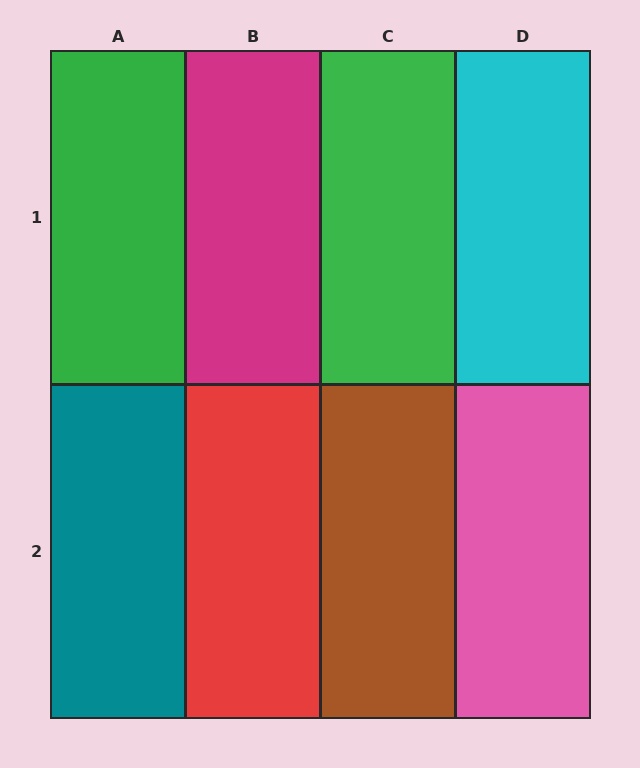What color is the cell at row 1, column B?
Magenta.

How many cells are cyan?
1 cell is cyan.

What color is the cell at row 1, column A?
Green.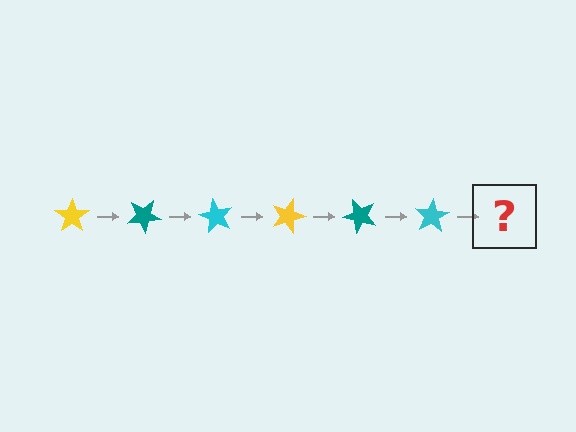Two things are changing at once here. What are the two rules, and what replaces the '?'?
The two rules are that it rotates 30 degrees each step and the color cycles through yellow, teal, and cyan. The '?' should be a yellow star, rotated 180 degrees from the start.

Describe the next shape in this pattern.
It should be a yellow star, rotated 180 degrees from the start.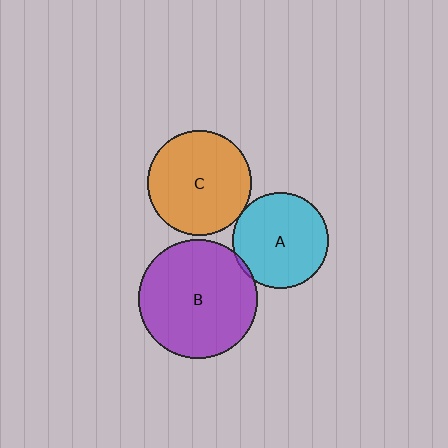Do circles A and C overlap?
Yes.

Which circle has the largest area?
Circle B (purple).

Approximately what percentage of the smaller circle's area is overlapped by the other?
Approximately 5%.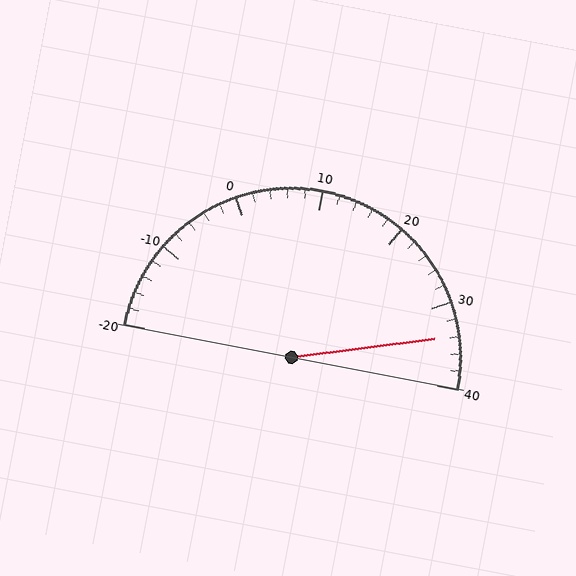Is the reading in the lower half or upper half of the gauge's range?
The reading is in the upper half of the range (-20 to 40).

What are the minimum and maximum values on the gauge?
The gauge ranges from -20 to 40.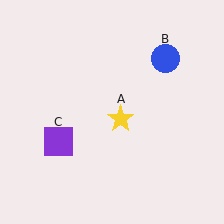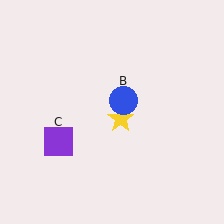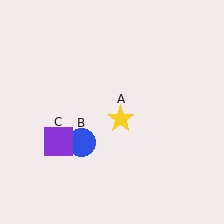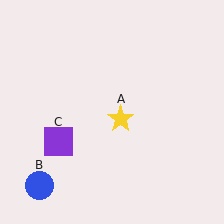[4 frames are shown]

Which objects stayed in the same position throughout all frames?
Yellow star (object A) and purple square (object C) remained stationary.